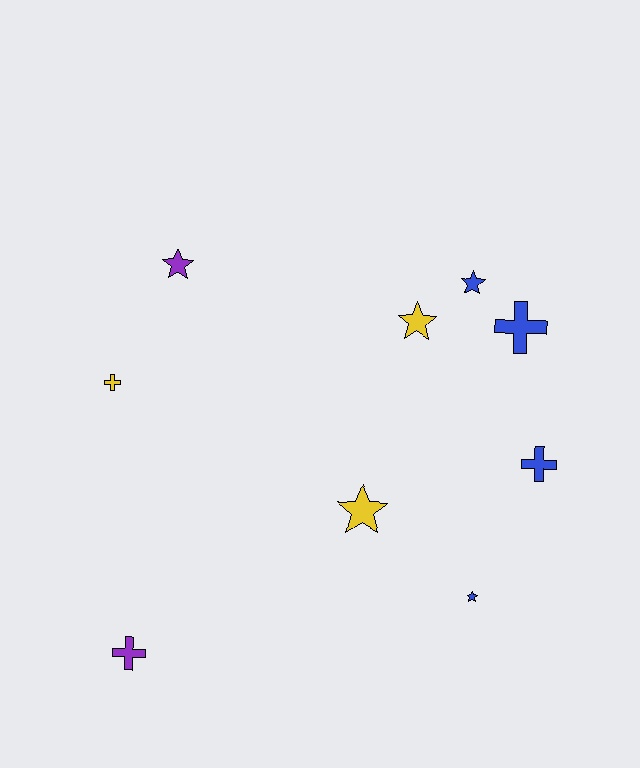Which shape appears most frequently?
Star, with 5 objects.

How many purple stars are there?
There is 1 purple star.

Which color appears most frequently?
Blue, with 4 objects.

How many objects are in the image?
There are 9 objects.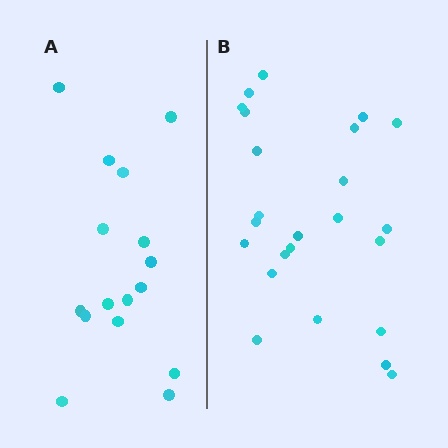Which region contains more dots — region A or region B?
Region B (the right region) has more dots.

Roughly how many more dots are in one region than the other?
Region B has roughly 8 or so more dots than region A.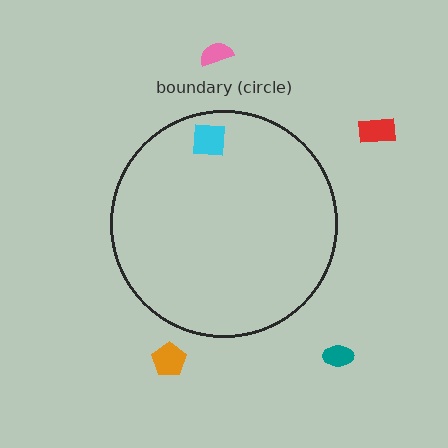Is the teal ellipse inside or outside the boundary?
Outside.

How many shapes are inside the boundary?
1 inside, 4 outside.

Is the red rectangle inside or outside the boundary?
Outside.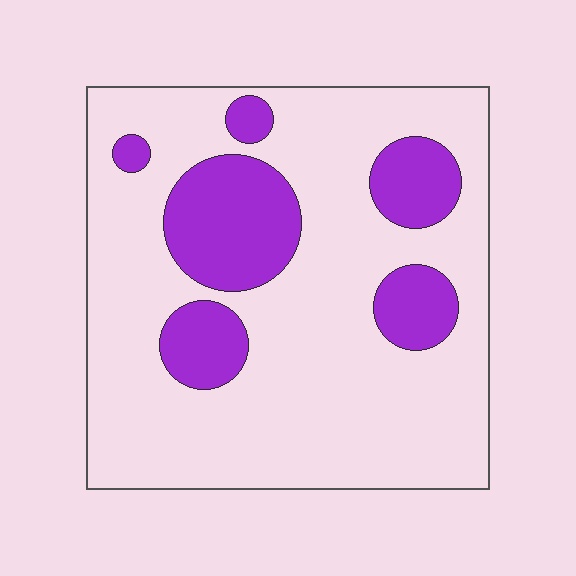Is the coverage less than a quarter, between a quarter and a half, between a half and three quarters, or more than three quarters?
Less than a quarter.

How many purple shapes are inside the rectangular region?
6.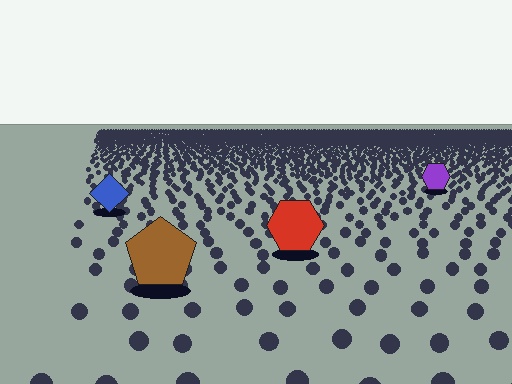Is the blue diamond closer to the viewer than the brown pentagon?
No. The brown pentagon is closer — you can tell from the texture gradient: the ground texture is coarser near it.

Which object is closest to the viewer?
The brown pentagon is closest. The texture marks near it are larger and more spread out.